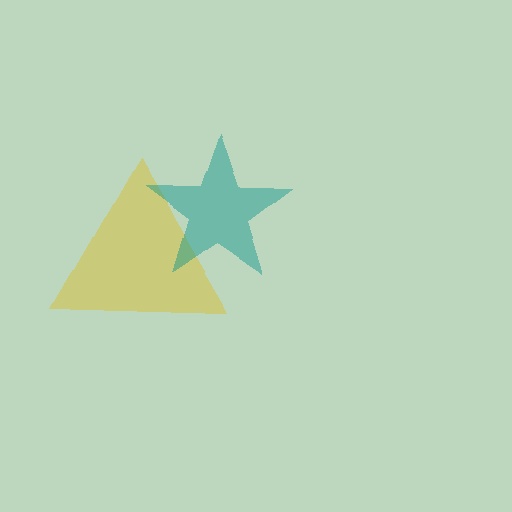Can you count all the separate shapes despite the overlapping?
Yes, there are 2 separate shapes.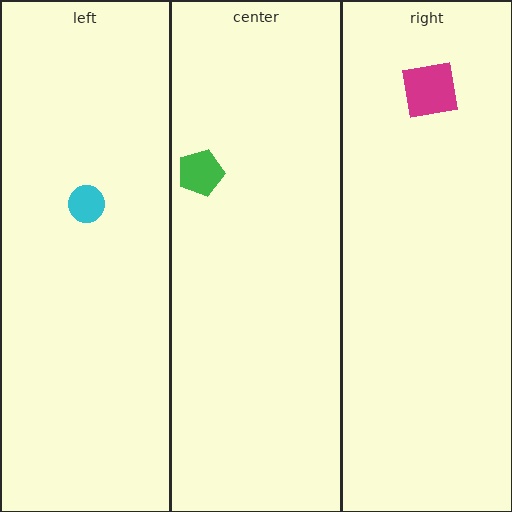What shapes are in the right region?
The magenta square.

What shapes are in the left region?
The cyan circle.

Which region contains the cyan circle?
The left region.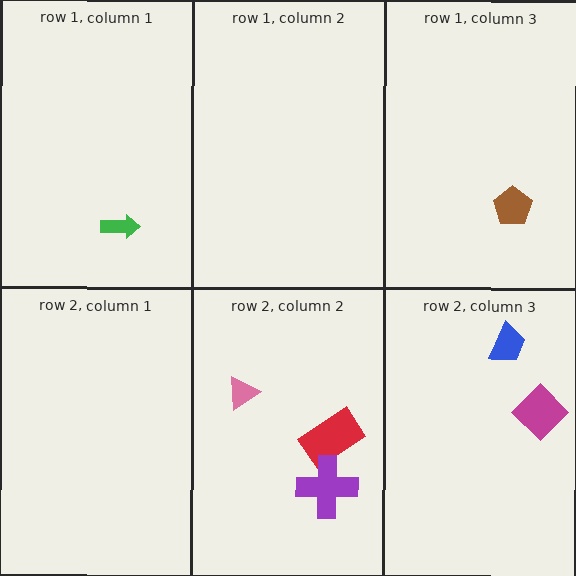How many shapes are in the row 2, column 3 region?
2.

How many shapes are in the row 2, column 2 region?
3.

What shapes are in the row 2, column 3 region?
The blue trapezoid, the magenta diamond.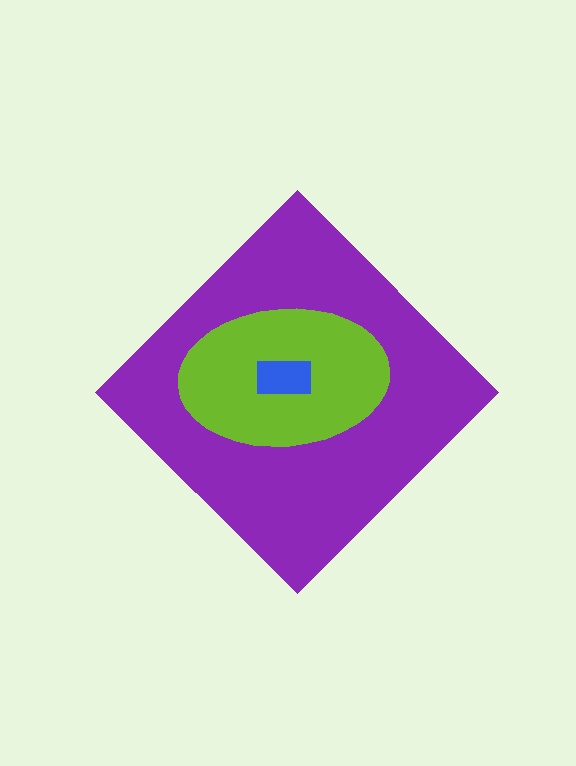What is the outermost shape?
The purple diamond.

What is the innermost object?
The blue rectangle.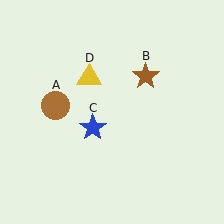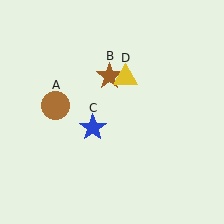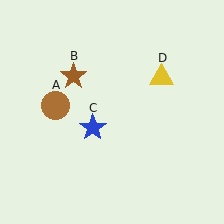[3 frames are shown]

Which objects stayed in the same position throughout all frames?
Brown circle (object A) and blue star (object C) remained stationary.